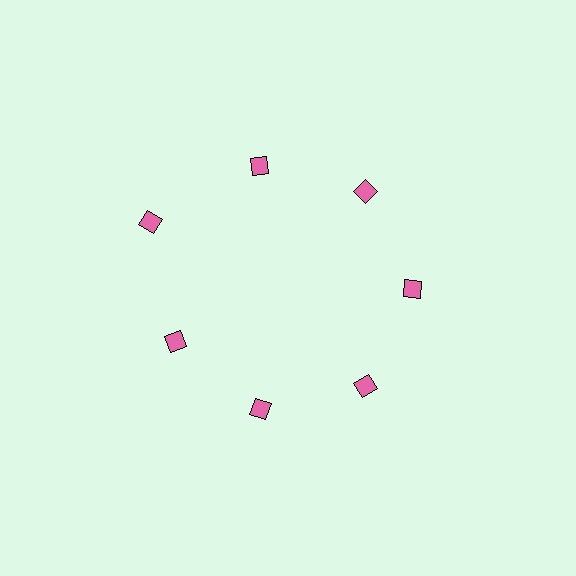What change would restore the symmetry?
The symmetry would be restored by moving it inward, back onto the ring so that all 7 diamonds sit at equal angles and equal distance from the center.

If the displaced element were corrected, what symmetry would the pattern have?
It would have 7-fold rotational symmetry — the pattern would map onto itself every 51 degrees.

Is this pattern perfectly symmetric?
No. The 7 pink diamonds are arranged in a ring, but one element near the 10 o'clock position is pushed outward from the center, breaking the 7-fold rotational symmetry.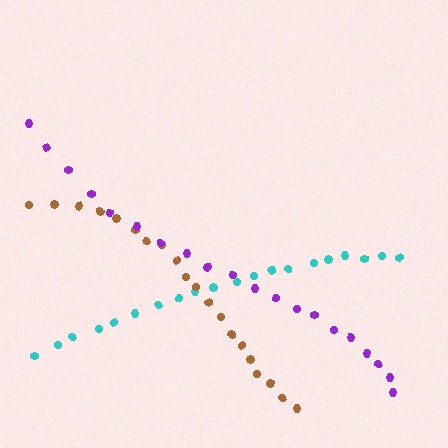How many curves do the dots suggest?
There are 3 distinct paths.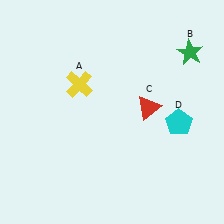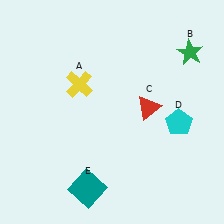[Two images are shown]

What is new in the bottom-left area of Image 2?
A teal square (E) was added in the bottom-left area of Image 2.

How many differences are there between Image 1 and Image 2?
There is 1 difference between the two images.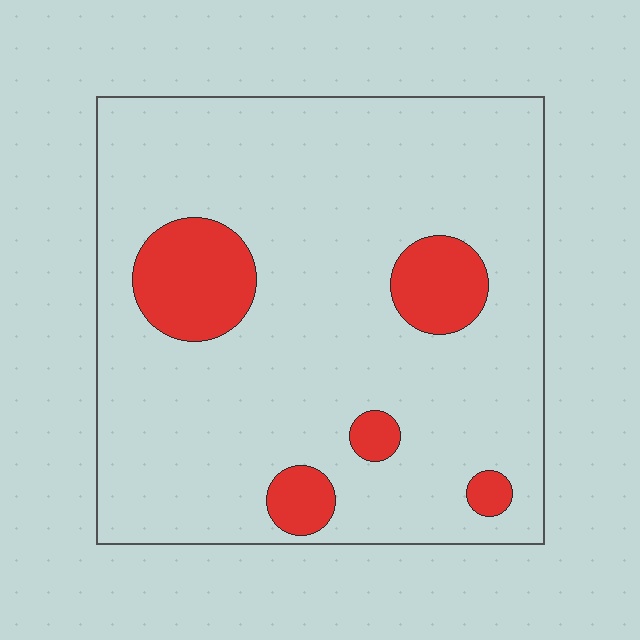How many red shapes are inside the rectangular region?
5.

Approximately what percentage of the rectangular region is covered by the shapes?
Approximately 15%.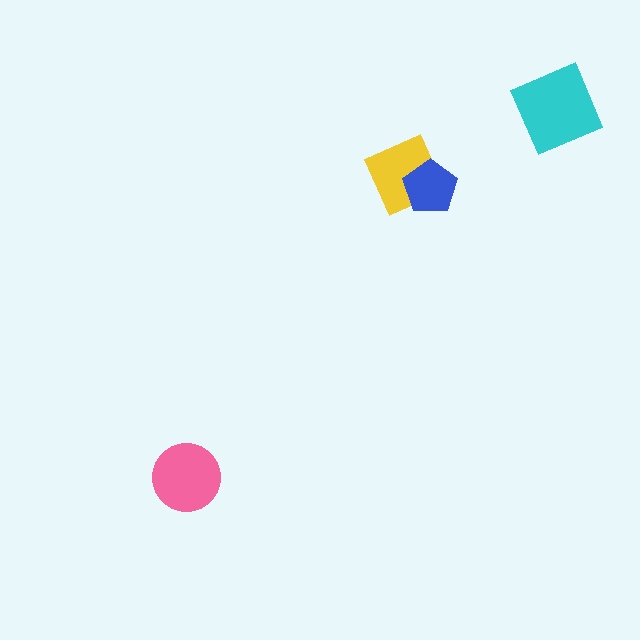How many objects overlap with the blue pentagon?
1 object overlaps with the blue pentagon.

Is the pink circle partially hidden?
No, no other shape covers it.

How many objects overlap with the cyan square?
0 objects overlap with the cyan square.